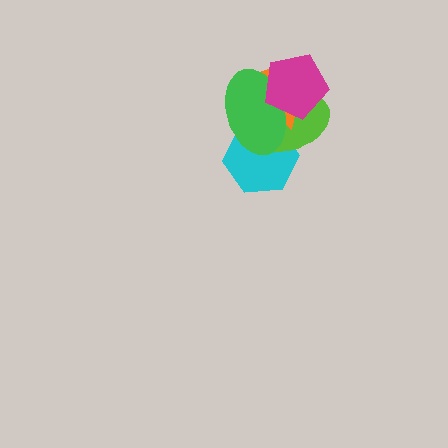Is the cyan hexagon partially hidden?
Yes, it is partially covered by another shape.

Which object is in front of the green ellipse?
The magenta pentagon is in front of the green ellipse.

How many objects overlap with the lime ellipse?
4 objects overlap with the lime ellipse.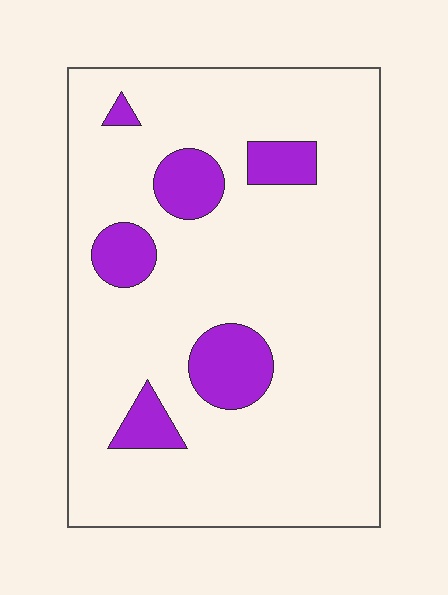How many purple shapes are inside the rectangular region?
6.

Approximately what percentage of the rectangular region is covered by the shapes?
Approximately 15%.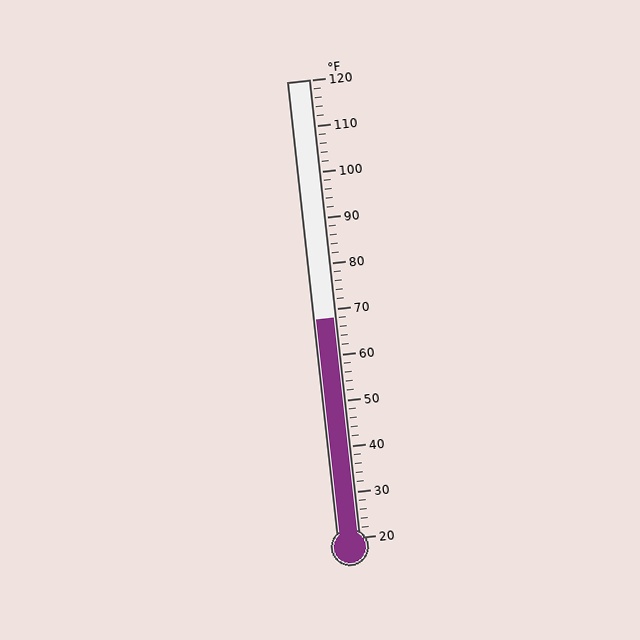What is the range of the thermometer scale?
The thermometer scale ranges from 20°F to 120°F.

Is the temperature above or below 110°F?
The temperature is below 110°F.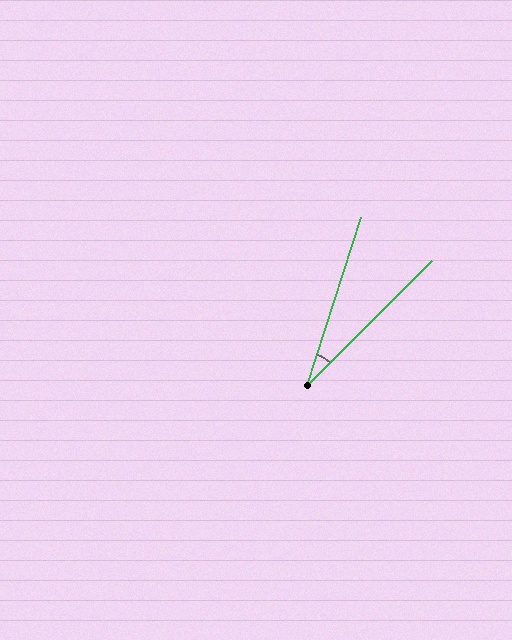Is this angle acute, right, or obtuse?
It is acute.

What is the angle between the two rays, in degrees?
Approximately 27 degrees.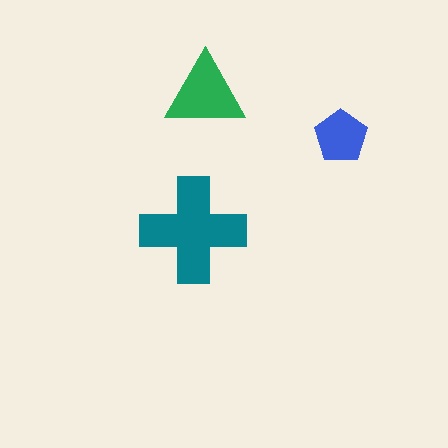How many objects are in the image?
There are 3 objects in the image.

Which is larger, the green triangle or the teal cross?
The teal cross.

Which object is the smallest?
The blue pentagon.